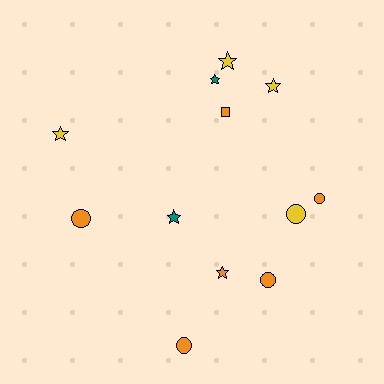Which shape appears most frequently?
Star, with 6 objects.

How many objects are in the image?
There are 12 objects.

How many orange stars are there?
There is 1 orange star.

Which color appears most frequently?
Orange, with 6 objects.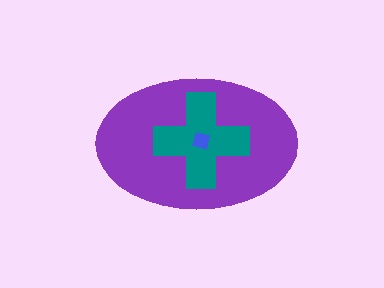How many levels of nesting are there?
3.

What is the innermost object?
The blue square.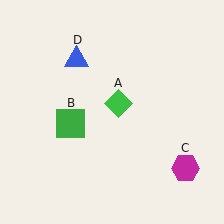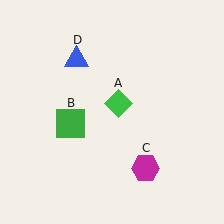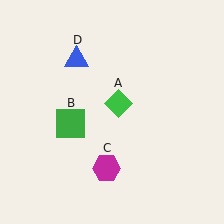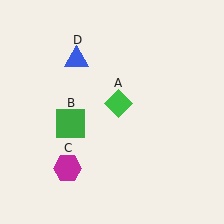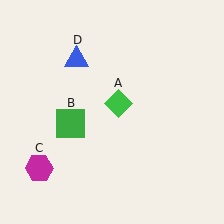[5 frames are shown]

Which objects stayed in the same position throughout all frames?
Green diamond (object A) and green square (object B) and blue triangle (object D) remained stationary.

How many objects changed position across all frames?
1 object changed position: magenta hexagon (object C).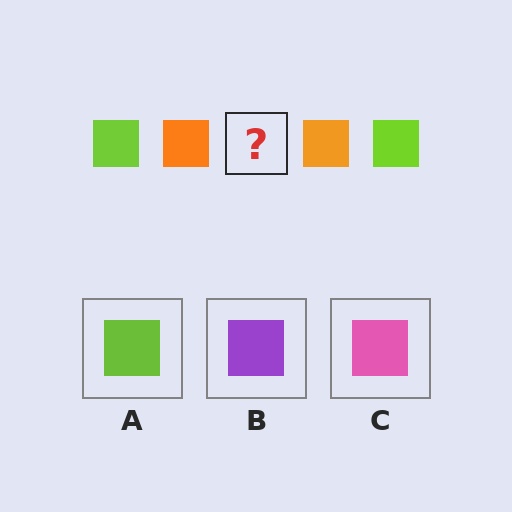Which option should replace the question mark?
Option A.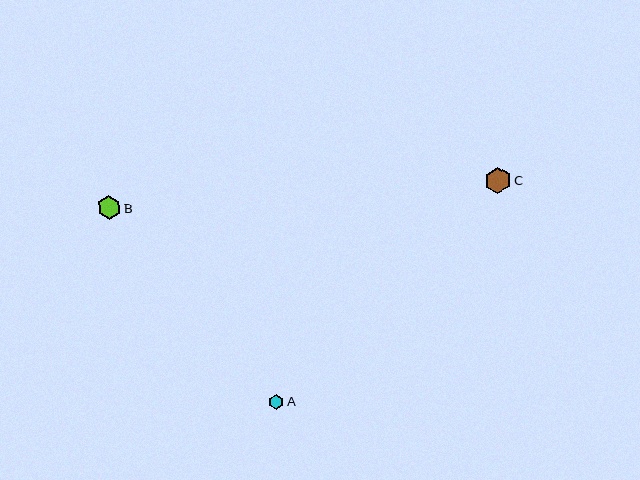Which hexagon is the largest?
Hexagon C is the largest with a size of approximately 27 pixels.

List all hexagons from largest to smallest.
From largest to smallest: C, B, A.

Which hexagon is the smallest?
Hexagon A is the smallest with a size of approximately 15 pixels.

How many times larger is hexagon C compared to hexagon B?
Hexagon C is approximately 1.1 times the size of hexagon B.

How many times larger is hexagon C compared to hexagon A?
Hexagon C is approximately 1.8 times the size of hexagon A.